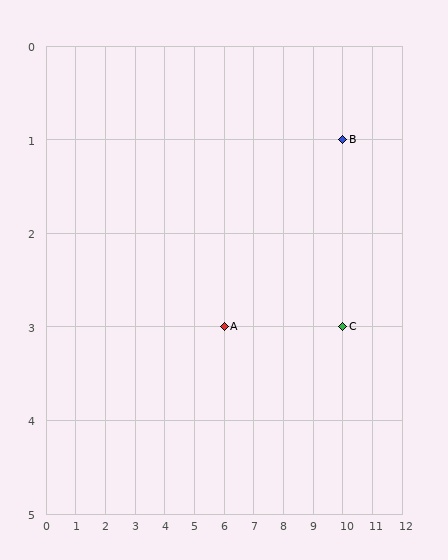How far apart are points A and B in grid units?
Points A and B are 4 columns and 2 rows apart (about 4.5 grid units diagonally).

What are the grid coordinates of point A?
Point A is at grid coordinates (6, 3).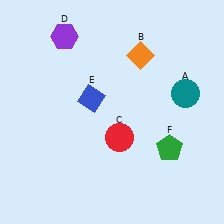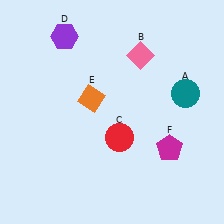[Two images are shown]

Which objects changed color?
B changed from orange to pink. E changed from blue to orange. F changed from green to magenta.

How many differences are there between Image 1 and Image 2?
There are 3 differences between the two images.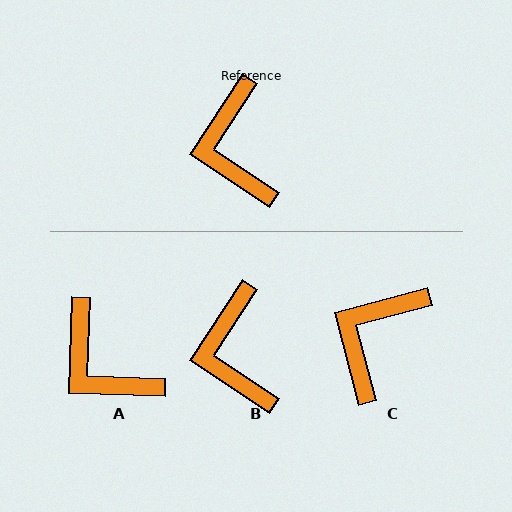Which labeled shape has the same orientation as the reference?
B.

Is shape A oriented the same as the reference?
No, it is off by about 32 degrees.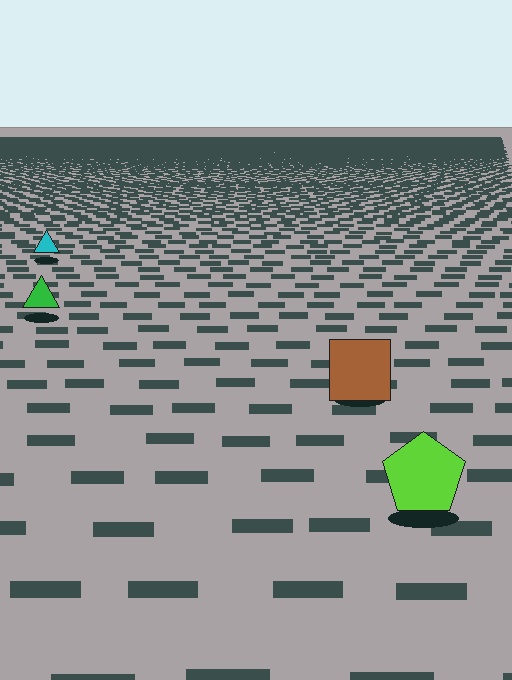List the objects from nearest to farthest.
From nearest to farthest: the lime pentagon, the brown square, the green triangle, the cyan triangle.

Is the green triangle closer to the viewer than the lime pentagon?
No. The lime pentagon is closer — you can tell from the texture gradient: the ground texture is coarser near it.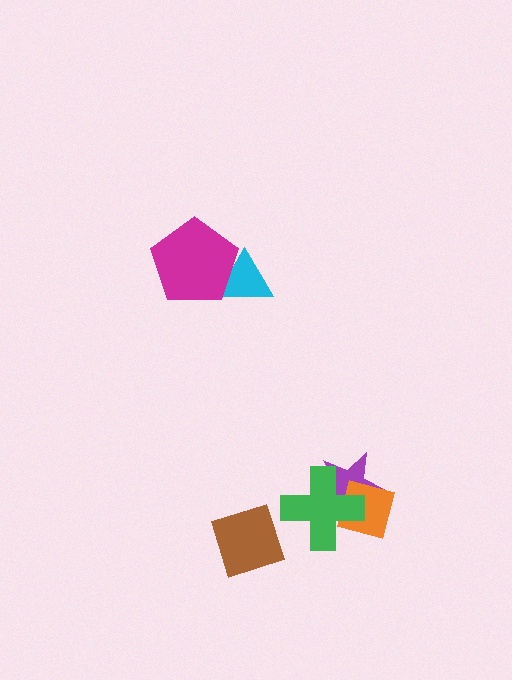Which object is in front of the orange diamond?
The green cross is in front of the orange diamond.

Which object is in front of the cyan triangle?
The magenta pentagon is in front of the cyan triangle.